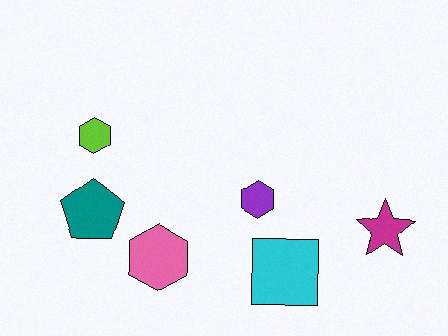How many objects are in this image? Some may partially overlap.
There are 6 objects.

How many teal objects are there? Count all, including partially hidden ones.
There is 1 teal object.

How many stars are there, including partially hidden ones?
There is 1 star.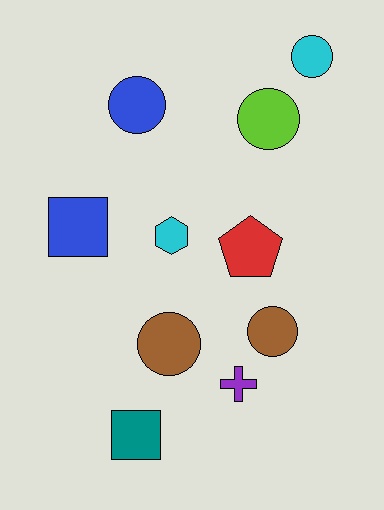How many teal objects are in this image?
There is 1 teal object.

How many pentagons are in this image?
There is 1 pentagon.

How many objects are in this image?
There are 10 objects.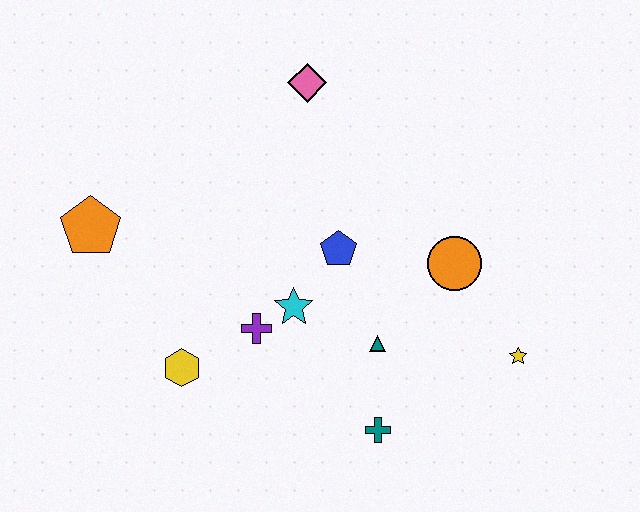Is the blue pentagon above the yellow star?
Yes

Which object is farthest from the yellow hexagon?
The yellow star is farthest from the yellow hexagon.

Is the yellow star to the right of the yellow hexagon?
Yes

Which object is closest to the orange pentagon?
The yellow hexagon is closest to the orange pentagon.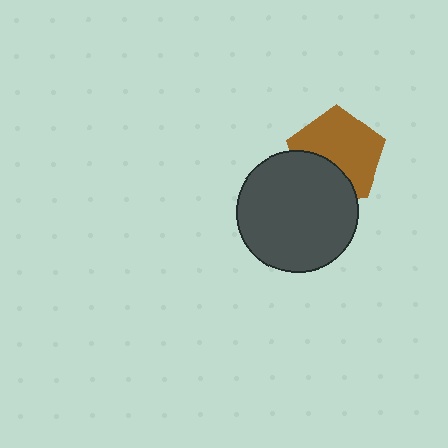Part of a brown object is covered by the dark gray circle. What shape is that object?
It is a pentagon.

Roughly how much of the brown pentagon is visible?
Most of it is visible (roughly 67%).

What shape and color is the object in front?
The object in front is a dark gray circle.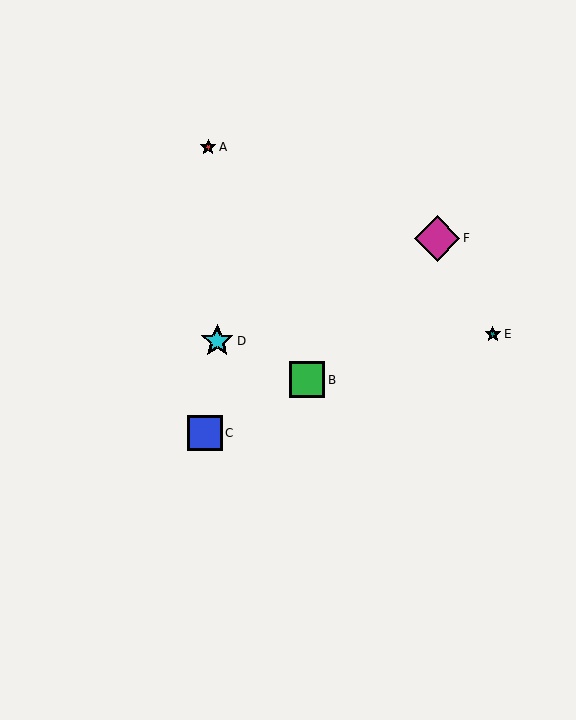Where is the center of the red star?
The center of the red star is at (208, 147).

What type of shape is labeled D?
Shape D is a cyan star.